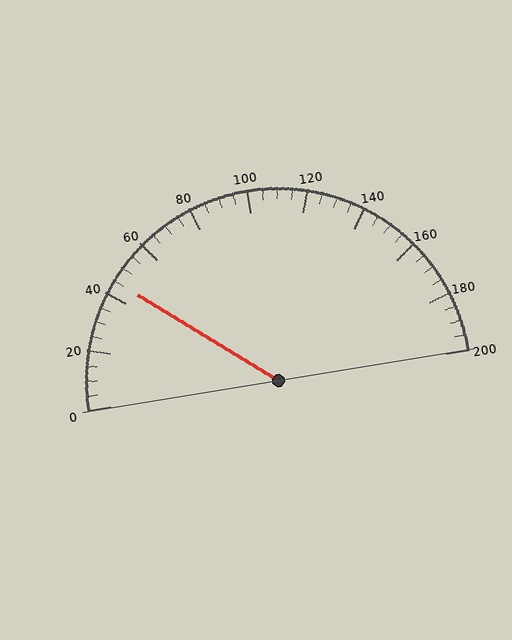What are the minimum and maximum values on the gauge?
The gauge ranges from 0 to 200.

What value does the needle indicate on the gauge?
The needle indicates approximately 45.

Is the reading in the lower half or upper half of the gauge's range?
The reading is in the lower half of the range (0 to 200).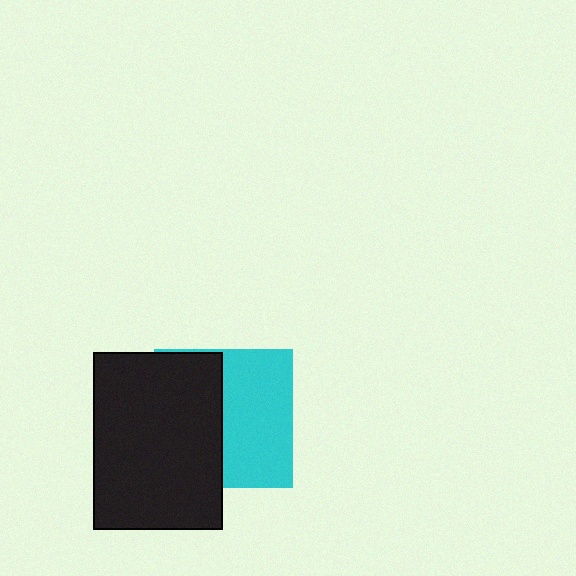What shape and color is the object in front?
The object in front is a black rectangle.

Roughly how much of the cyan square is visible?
About half of it is visible (roughly 51%).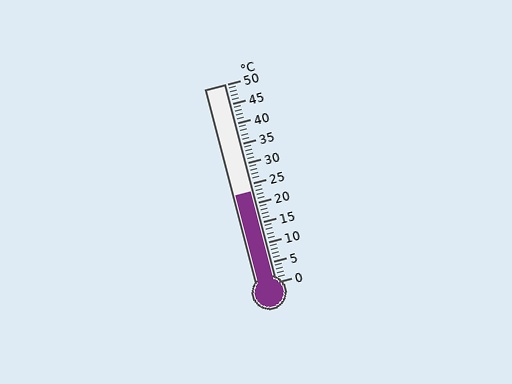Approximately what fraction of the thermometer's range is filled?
The thermometer is filled to approximately 45% of its range.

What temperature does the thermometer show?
The thermometer shows approximately 23°C.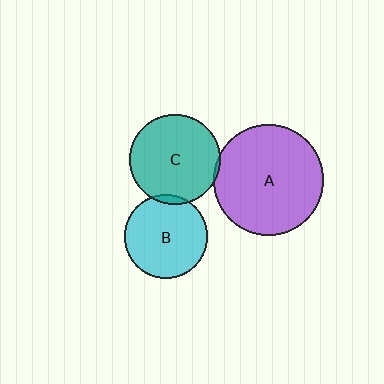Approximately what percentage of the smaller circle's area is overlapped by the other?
Approximately 5%.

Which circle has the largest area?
Circle A (purple).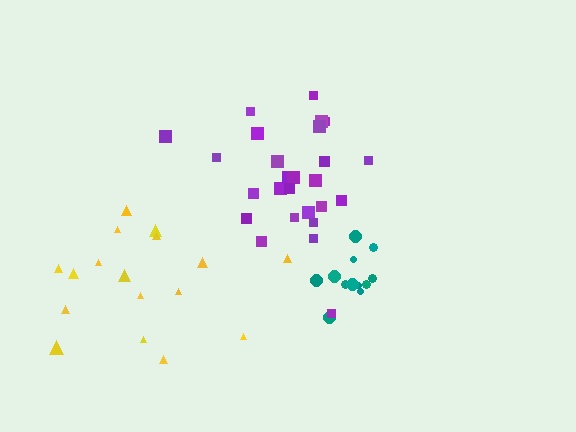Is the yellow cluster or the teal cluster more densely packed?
Teal.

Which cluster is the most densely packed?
Teal.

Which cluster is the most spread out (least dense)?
Yellow.